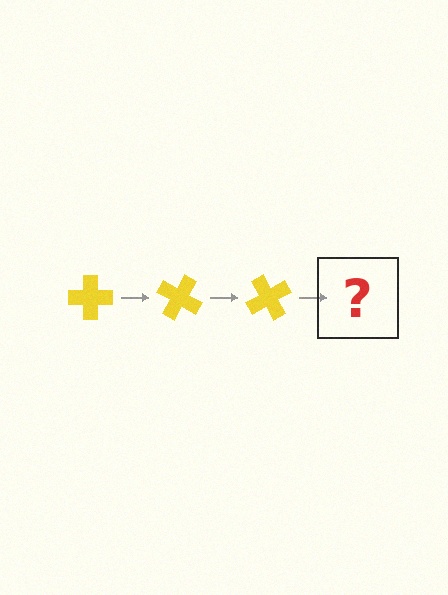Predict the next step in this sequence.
The next step is a yellow cross rotated 90 degrees.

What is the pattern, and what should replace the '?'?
The pattern is that the cross rotates 30 degrees each step. The '?' should be a yellow cross rotated 90 degrees.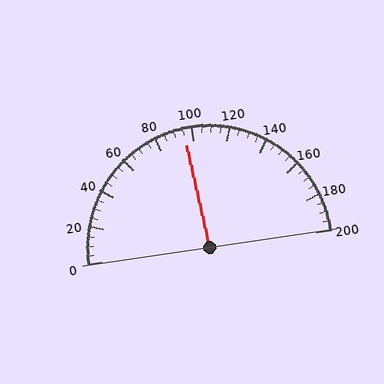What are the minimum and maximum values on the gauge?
The gauge ranges from 0 to 200.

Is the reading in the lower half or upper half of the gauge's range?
The reading is in the lower half of the range (0 to 200).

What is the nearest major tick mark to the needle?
The nearest major tick mark is 100.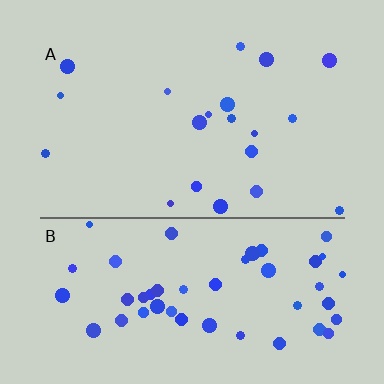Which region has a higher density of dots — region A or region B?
B (the bottom).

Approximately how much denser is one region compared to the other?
Approximately 2.6× — region B over region A.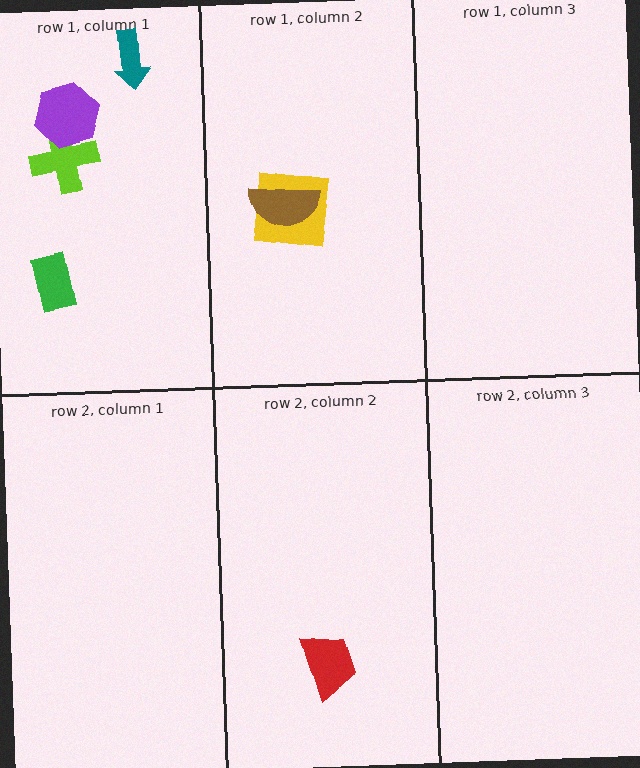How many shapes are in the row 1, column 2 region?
2.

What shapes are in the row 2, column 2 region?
The red trapezoid.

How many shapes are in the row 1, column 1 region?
4.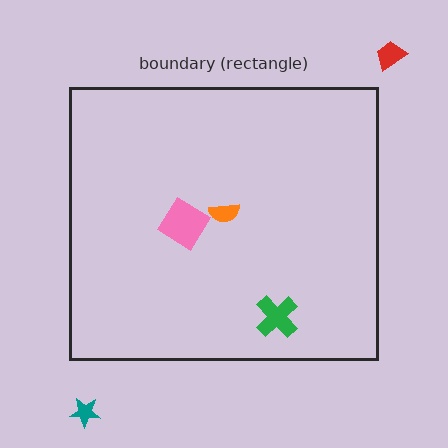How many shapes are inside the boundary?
3 inside, 2 outside.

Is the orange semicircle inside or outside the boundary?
Inside.